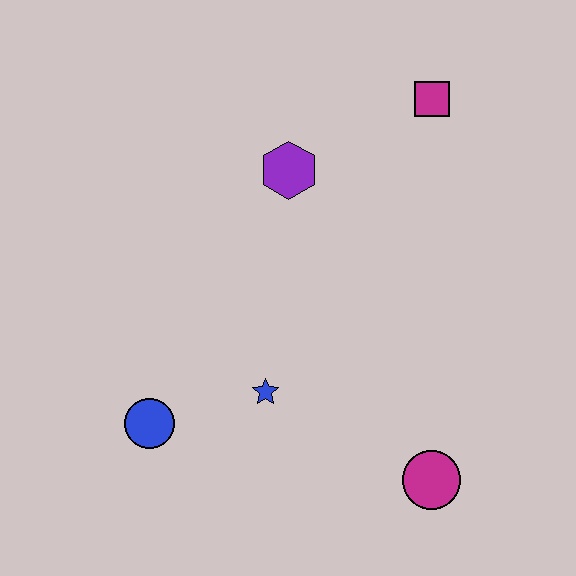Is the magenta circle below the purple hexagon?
Yes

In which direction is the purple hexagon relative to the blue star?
The purple hexagon is above the blue star.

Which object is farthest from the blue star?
The magenta square is farthest from the blue star.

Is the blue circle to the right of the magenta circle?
No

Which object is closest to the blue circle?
The blue star is closest to the blue circle.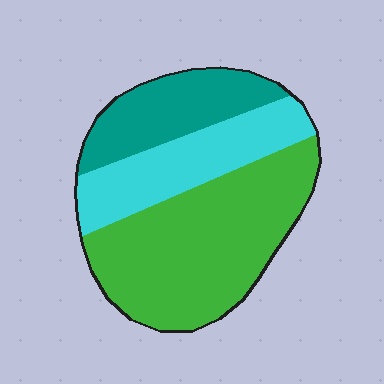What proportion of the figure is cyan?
Cyan covers around 25% of the figure.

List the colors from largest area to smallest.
From largest to smallest: green, cyan, teal.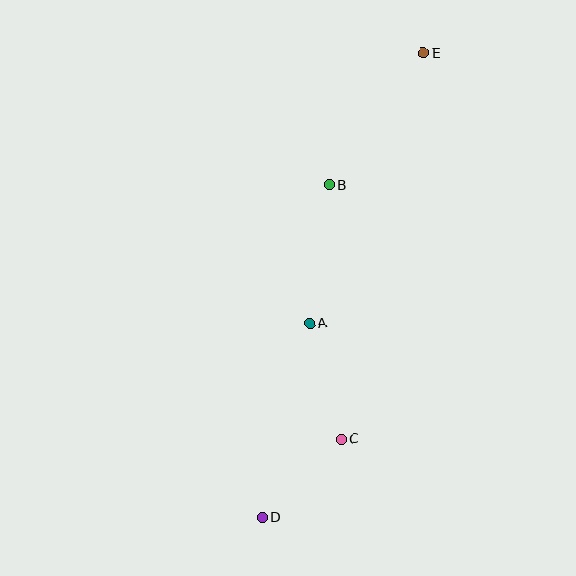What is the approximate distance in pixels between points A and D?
The distance between A and D is approximately 200 pixels.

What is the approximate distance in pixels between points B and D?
The distance between B and D is approximately 339 pixels.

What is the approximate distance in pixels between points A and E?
The distance between A and E is approximately 294 pixels.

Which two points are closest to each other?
Points C and D are closest to each other.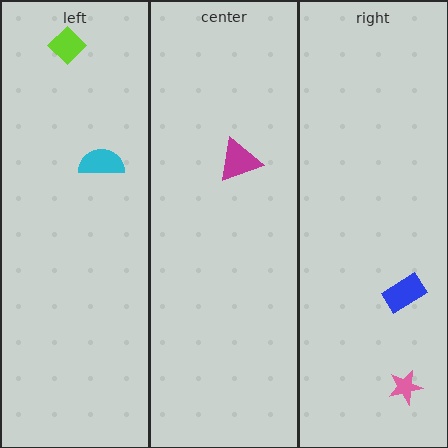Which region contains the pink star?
The right region.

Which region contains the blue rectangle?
The right region.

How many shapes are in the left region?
2.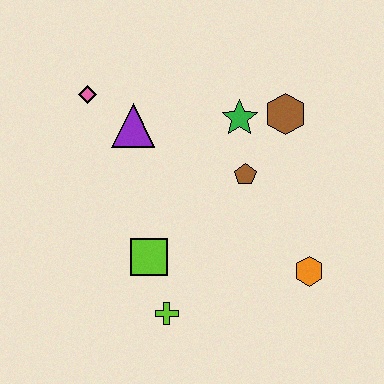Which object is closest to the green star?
The brown hexagon is closest to the green star.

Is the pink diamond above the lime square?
Yes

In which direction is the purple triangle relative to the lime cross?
The purple triangle is above the lime cross.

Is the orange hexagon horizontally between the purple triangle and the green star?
No